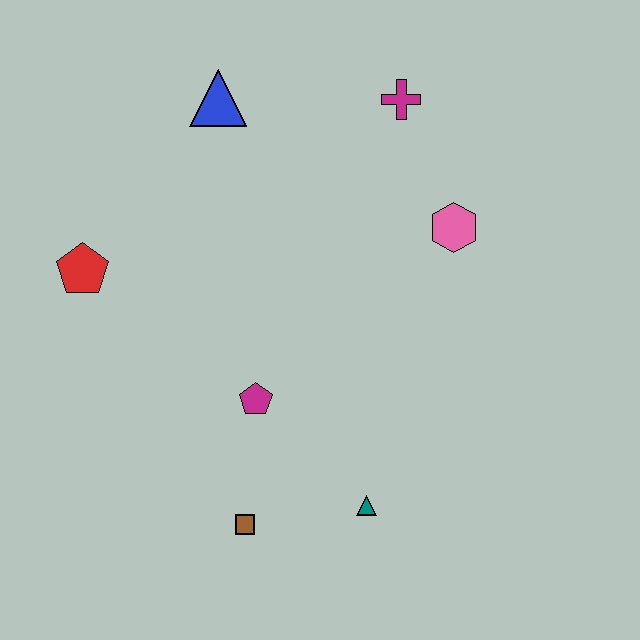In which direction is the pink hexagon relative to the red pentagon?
The pink hexagon is to the right of the red pentagon.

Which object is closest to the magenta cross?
The pink hexagon is closest to the magenta cross.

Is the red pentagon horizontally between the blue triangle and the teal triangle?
No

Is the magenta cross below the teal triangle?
No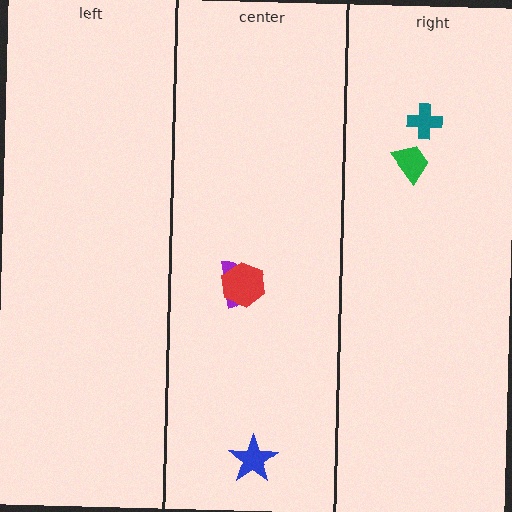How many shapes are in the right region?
2.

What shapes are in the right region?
The green trapezoid, the teal cross.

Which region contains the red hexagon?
The center region.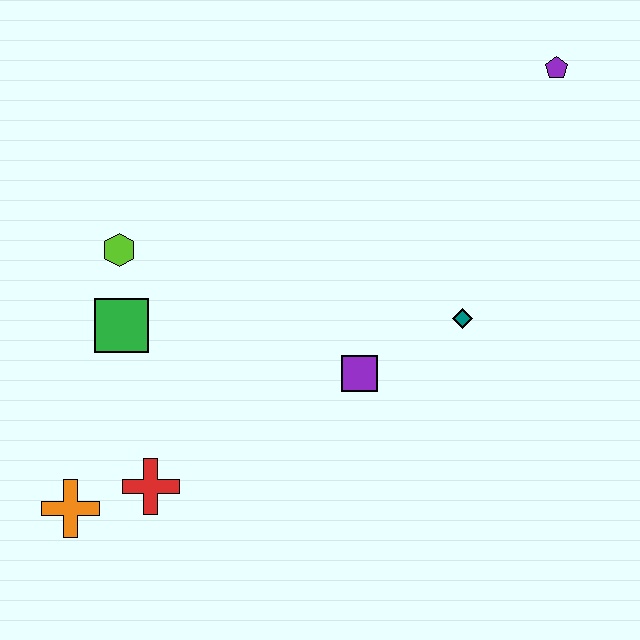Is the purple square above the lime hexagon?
No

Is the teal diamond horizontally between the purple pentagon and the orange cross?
Yes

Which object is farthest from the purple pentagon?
The orange cross is farthest from the purple pentagon.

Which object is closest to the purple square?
The teal diamond is closest to the purple square.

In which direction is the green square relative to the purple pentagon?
The green square is to the left of the purple pentagon.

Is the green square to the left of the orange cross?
No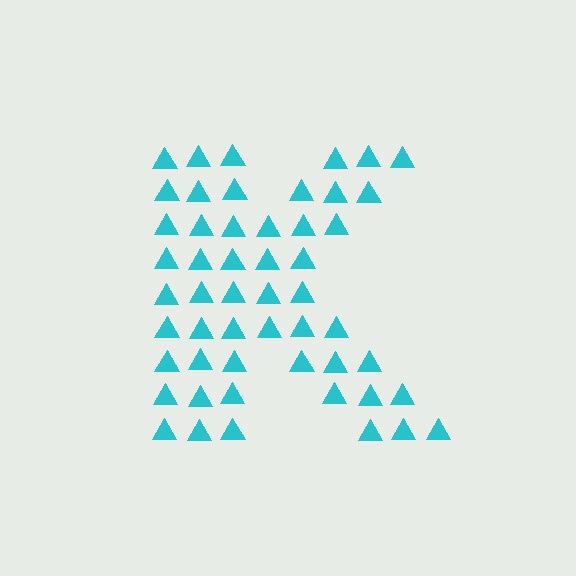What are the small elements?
The small elements are triangles.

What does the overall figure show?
The overall figure shows the letter K.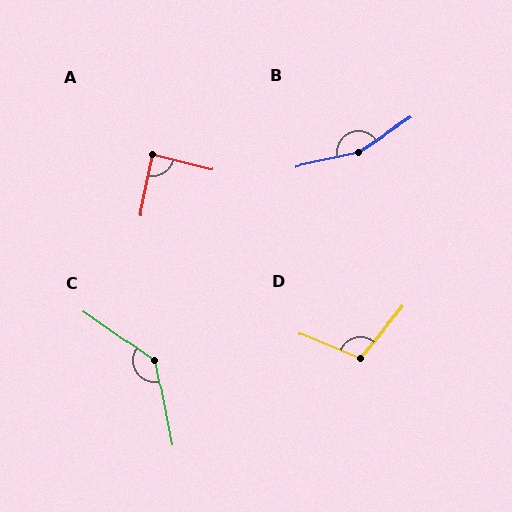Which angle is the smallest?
A, at approximately 87 degrees.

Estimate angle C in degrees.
Approximately 136 degrees.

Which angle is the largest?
B, at approximately 159 degrees.